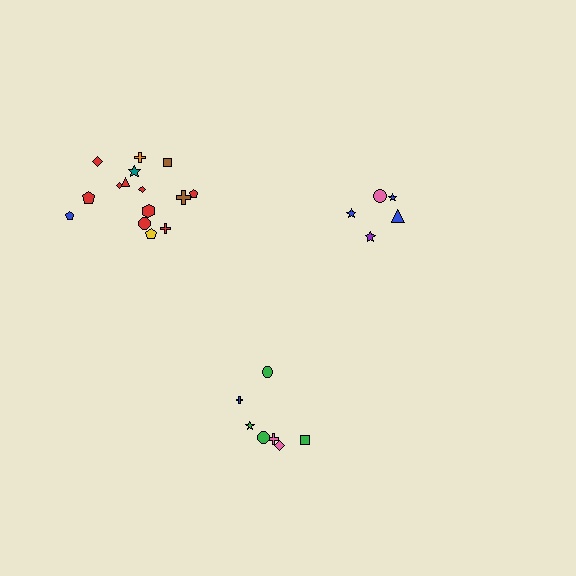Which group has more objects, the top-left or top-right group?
The top-left group.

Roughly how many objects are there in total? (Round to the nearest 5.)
Roughly 25 objects in total.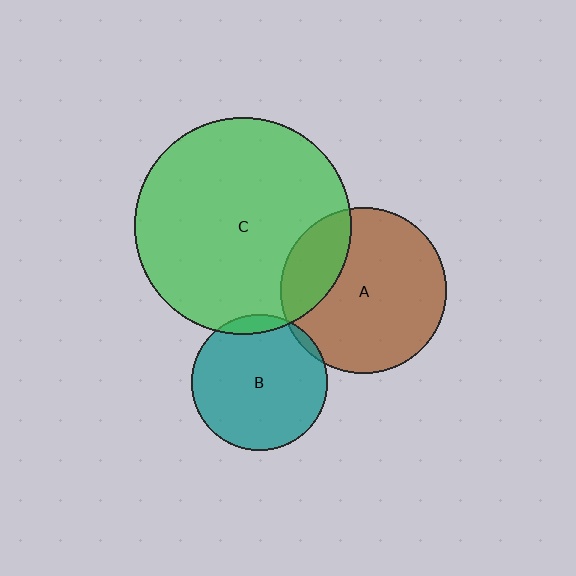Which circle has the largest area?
Circle C (green).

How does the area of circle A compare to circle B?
Approximately 1.5 times.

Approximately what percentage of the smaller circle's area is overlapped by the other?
Approximately 5%.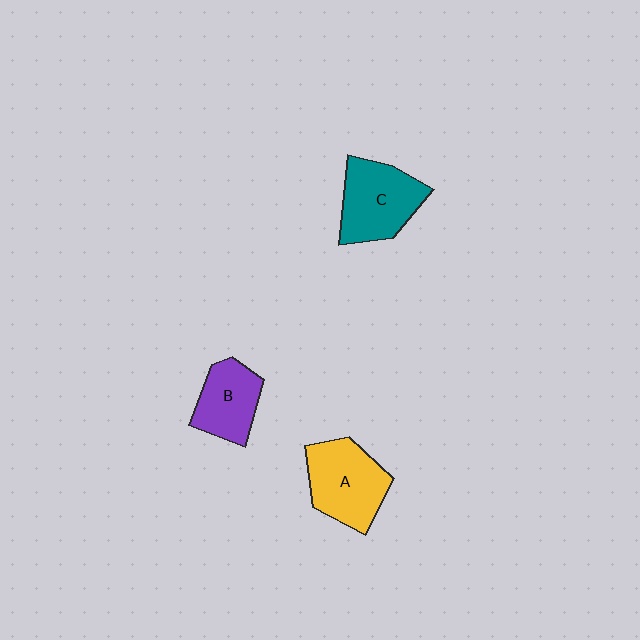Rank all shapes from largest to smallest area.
From largest to smallest: A (yellow), C (teal), B (purple).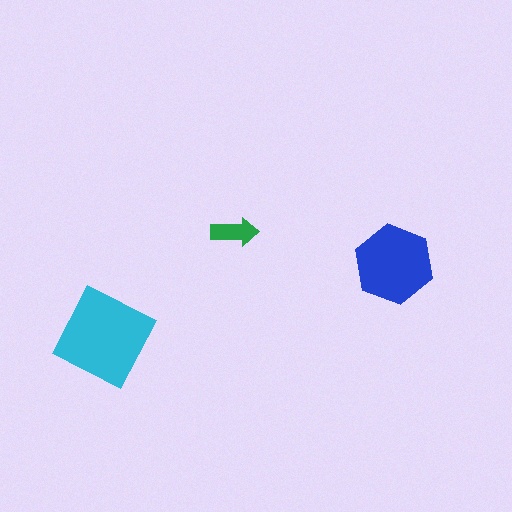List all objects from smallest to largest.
The green arrow, the blue hexagon, the cyan diamond.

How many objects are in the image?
There are 3 objects in the image.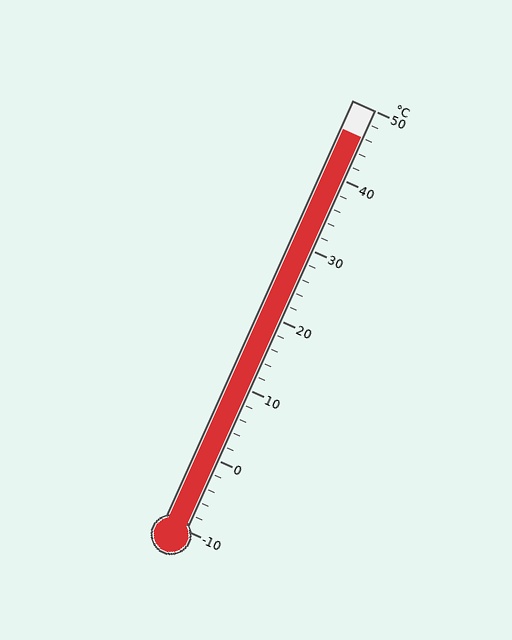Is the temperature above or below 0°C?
The temperature is above 0°C.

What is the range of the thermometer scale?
The thermometer scale ranges from -10°C to 50°C.